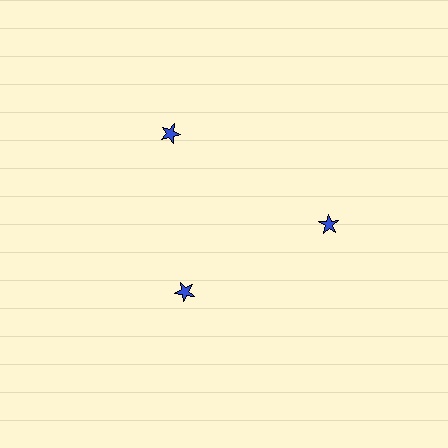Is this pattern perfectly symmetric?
No. The 3 blue stars are arranged in a ring, but one element near the 7 o'clock position is pulled inward toward the center, breaking the 3-fold rotational symmetry.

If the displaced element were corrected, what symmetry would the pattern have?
It would have 3-fold rotational symmetry — the pattern would map onto itself every 120 degrees.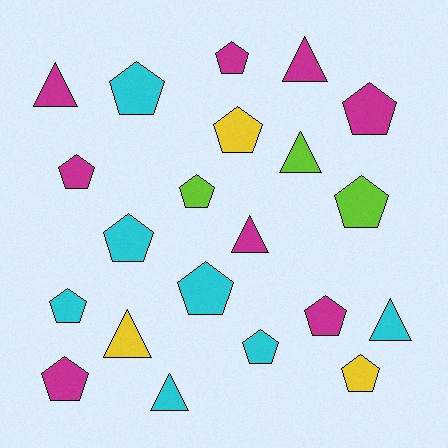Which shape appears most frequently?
Pentagon, with 14 objects.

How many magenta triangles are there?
There are 3 magenta triangles.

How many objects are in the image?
There are 21 objects.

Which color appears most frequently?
Magenta, with 8 objects.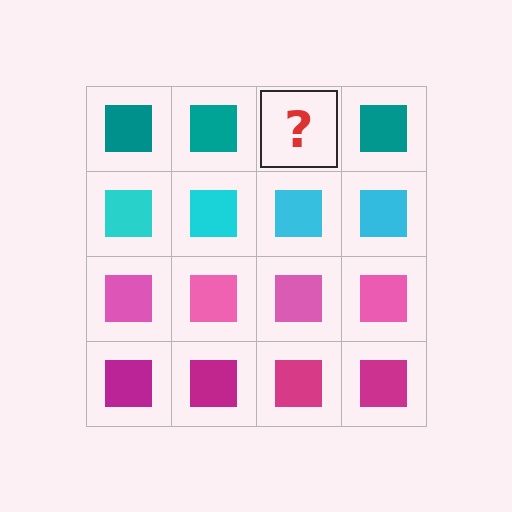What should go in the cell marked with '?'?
The missing cell should contain a teal square.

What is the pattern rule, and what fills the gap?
The rule is that each row has a consistent color. The gap should be filled with a teal square.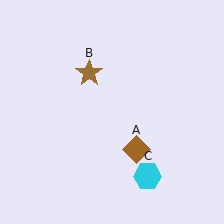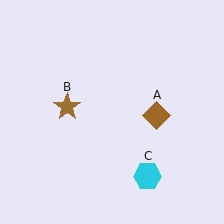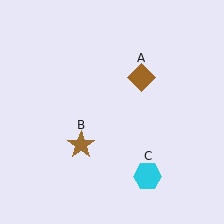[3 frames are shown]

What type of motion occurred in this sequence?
The brown diamond (object A), brown star (object B) rotated counterclockwise around the center of the scene.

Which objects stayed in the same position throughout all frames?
Cyan hexagon (object C) remained stationary.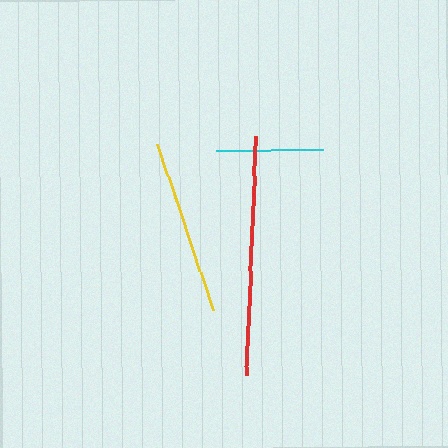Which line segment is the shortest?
The cyan line is the shortest at approximately 107 pixels.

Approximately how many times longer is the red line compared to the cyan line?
The red line is approximately 2.2 times the length of the cyan line.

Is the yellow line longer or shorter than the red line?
The red line is longer than the yellow line.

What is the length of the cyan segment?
The cyan segment is approximately 107 pixels long.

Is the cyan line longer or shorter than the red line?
The red line is longer than the cyan line.